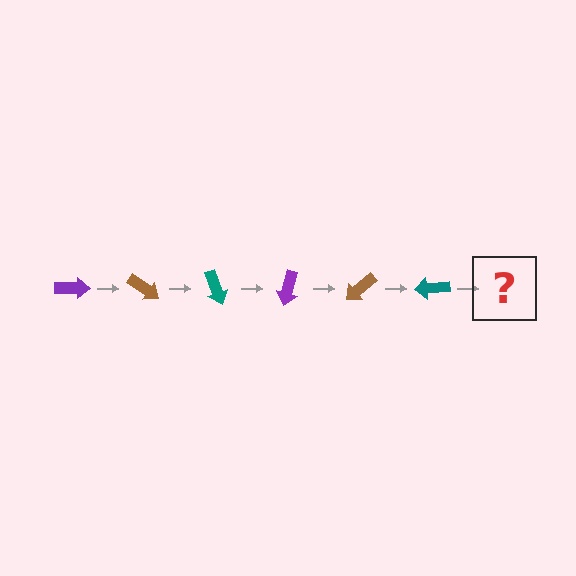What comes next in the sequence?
The next element should be a purple arrow, rotated 210 degrees from the start.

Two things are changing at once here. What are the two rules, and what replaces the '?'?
The two rules are that it rotates 35 degrees each step and the color cycles through purple, brown, and teal. The '?' should be a purple arrow, rotated 210 degrees from the start.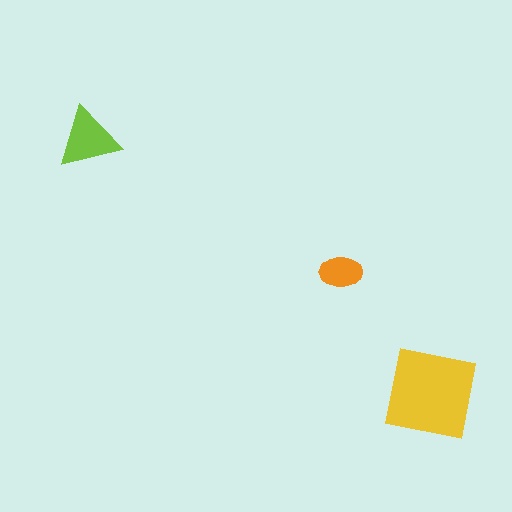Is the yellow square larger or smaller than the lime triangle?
Larger.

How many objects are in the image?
There are 3 objects in the image.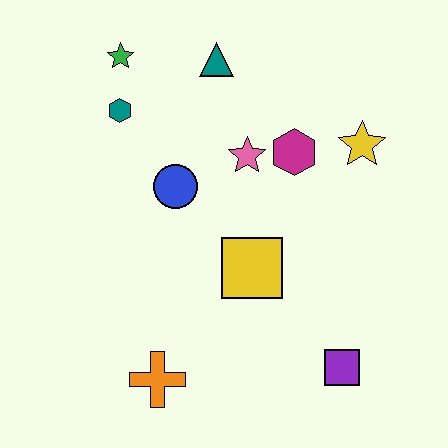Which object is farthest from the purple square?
The green star is farthest from the purple square.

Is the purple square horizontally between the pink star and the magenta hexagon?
No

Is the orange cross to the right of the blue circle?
No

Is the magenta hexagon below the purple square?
No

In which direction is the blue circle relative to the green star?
The blue circle is below the green star.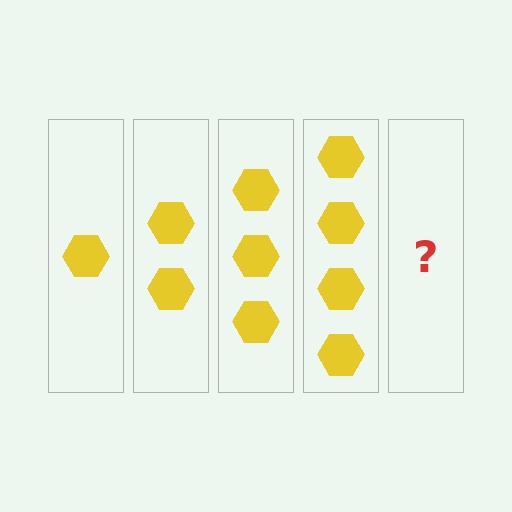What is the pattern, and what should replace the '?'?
The pattern is that each step adds one more hexagon. The '?' should be 5 hexagons.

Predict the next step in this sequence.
The next step is 5 hexagons.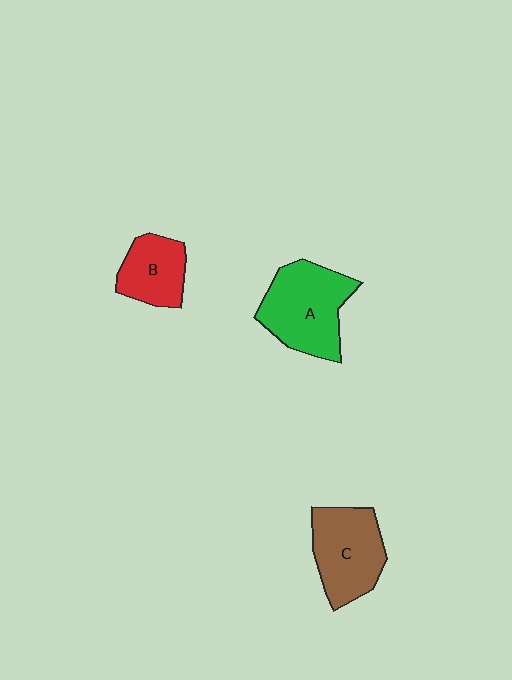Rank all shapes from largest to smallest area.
From largest to smallest: A (green), C (brown), B (red).